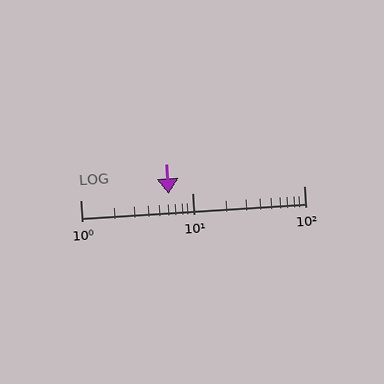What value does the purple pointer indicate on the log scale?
The pointer indicates approximately 6.2.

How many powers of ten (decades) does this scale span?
The scale spans 2 decades, from 1 to 100.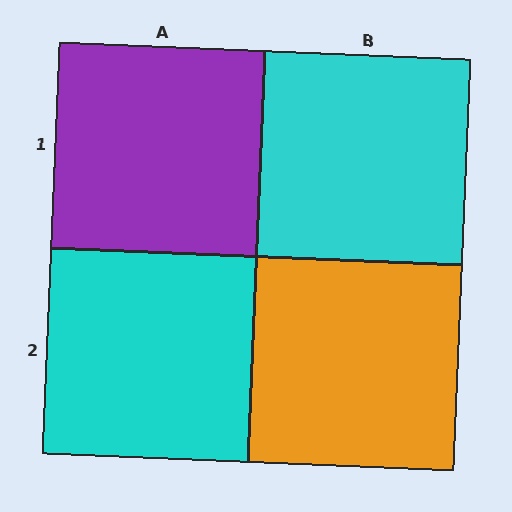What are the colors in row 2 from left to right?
Cyan, orange.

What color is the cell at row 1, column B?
Cyan.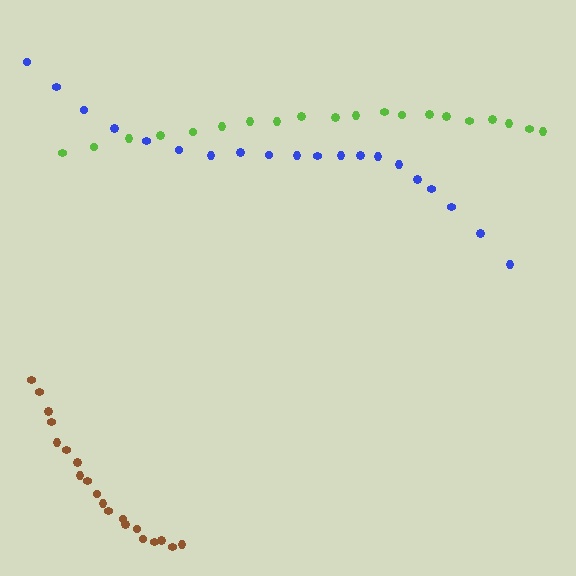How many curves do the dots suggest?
There are 3 distinct paths.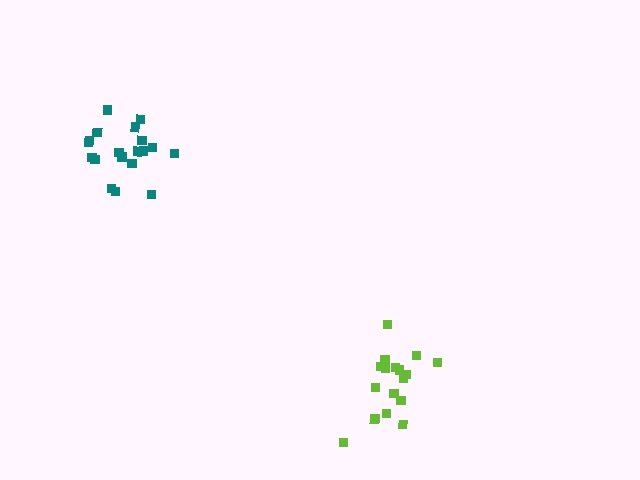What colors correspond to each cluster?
The clusters are colored: lime, teal.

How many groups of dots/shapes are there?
There are 2 groups.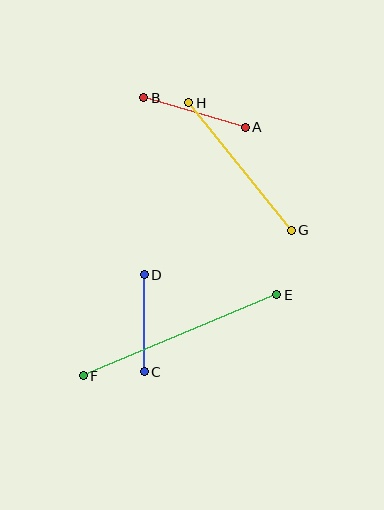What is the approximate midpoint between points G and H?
The midpoint is at approximately (240, 166) pixels.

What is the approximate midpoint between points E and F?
The midpoint is at approximately (180, 335) pixels.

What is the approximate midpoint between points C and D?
The midpoint is at approximately (144, 323) pixels.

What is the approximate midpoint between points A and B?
The midpoint is at approximately (195, 113) pixels.